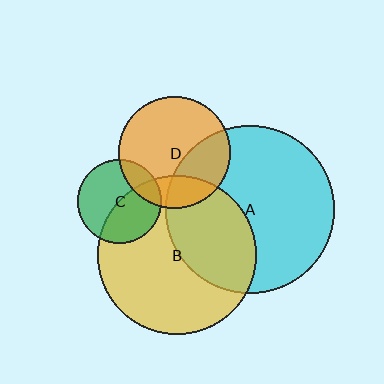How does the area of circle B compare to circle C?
Approximately 3.5 times.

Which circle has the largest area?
Circle A (cyan).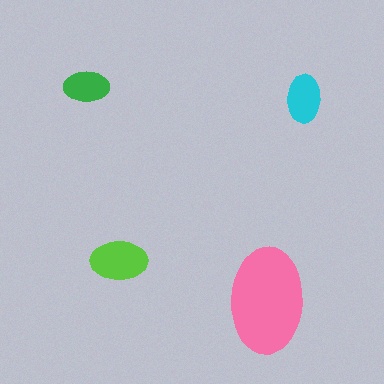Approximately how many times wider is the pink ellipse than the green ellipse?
About 2.5 times wider.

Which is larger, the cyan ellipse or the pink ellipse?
The pink one.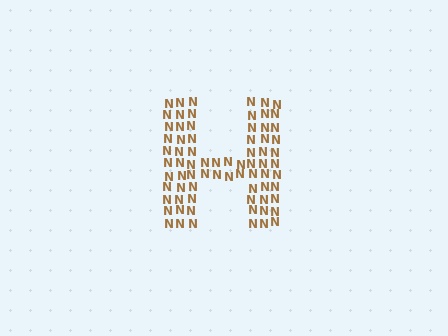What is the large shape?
The large shape is the letter H.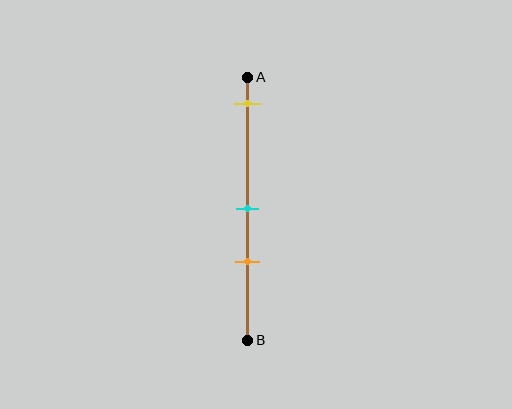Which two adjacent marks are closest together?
The cyan and orange marks are the closest adjacent pair.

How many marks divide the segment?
There are 3 marks dividing the segment.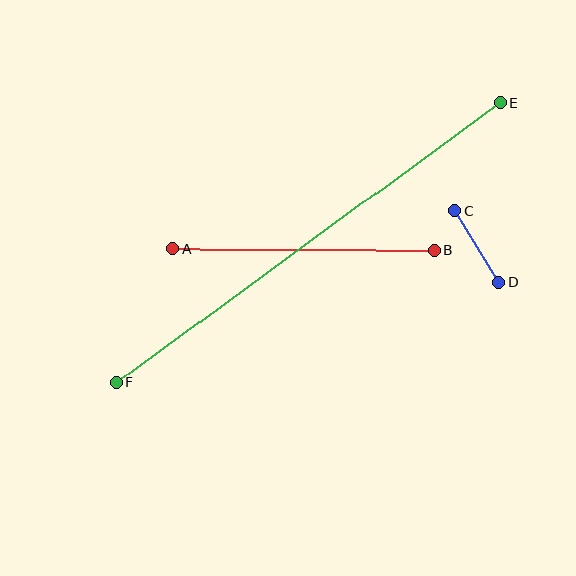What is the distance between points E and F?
The distance is approximately 474 pixels.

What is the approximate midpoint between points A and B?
The midpoint is at approximately (304, 250) pixels.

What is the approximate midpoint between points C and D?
The midpoint is at approximately (477, 247) pixels.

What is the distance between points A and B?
The distance is approximately 261 pixels.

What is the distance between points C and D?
The distance is approximately 84 pixels.